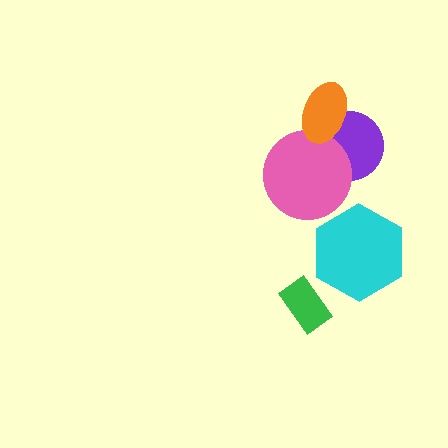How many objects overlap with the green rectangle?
0 objects overlap with the green rectangle.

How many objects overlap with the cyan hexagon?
0 objects overlap with the cyan hexagon.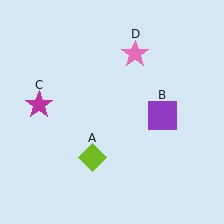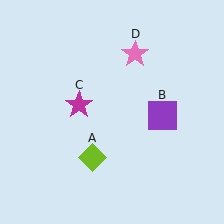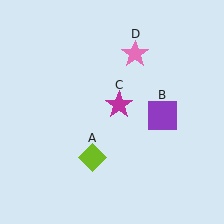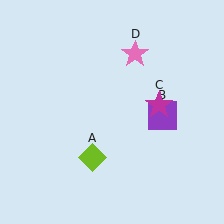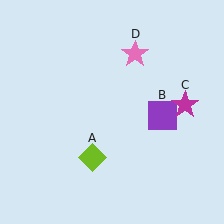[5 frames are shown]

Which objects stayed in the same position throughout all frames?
Lime diamond (object A) and purple square (object B) and pink star (object D) remained stationary.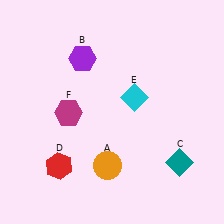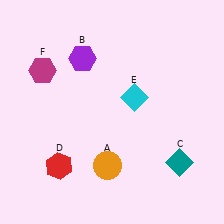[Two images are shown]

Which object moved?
The magenta hexagon (F) moved up.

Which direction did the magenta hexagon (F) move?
The magenta hexagon (F) moved up.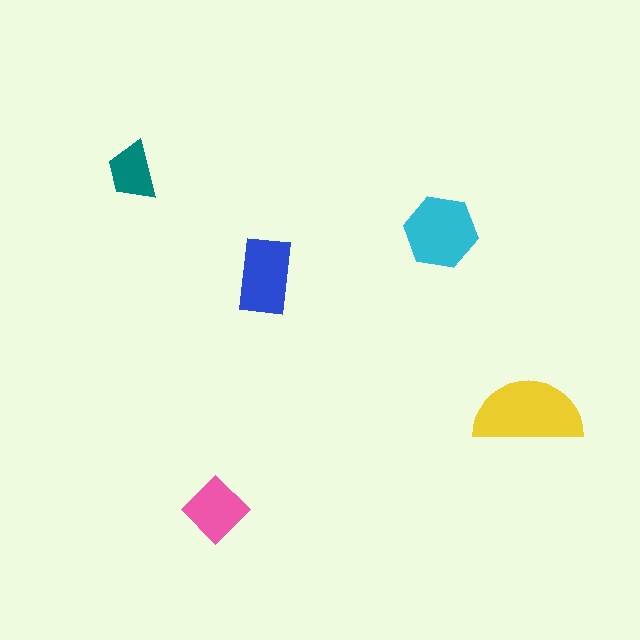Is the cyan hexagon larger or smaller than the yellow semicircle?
Smaller.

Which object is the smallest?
The teal trapezoid.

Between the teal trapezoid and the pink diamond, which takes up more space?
The pink diamond.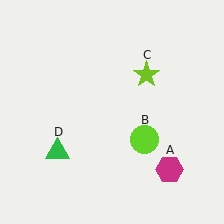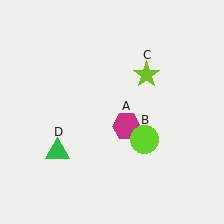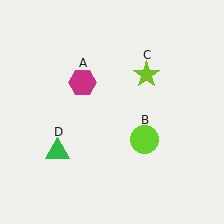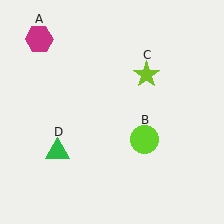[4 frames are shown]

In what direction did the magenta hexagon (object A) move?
The magenta hexagon (object A) moved up and to the left.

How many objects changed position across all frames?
1 object changed position: magenta hexagon (object A).